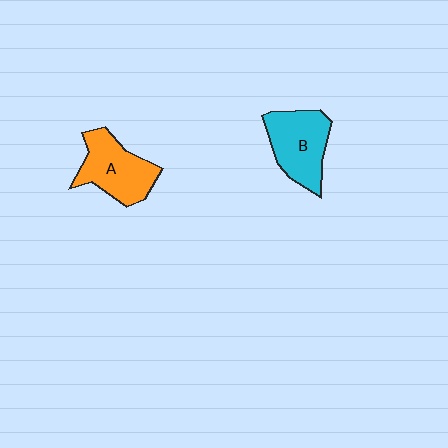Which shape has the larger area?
Shape B (cyan).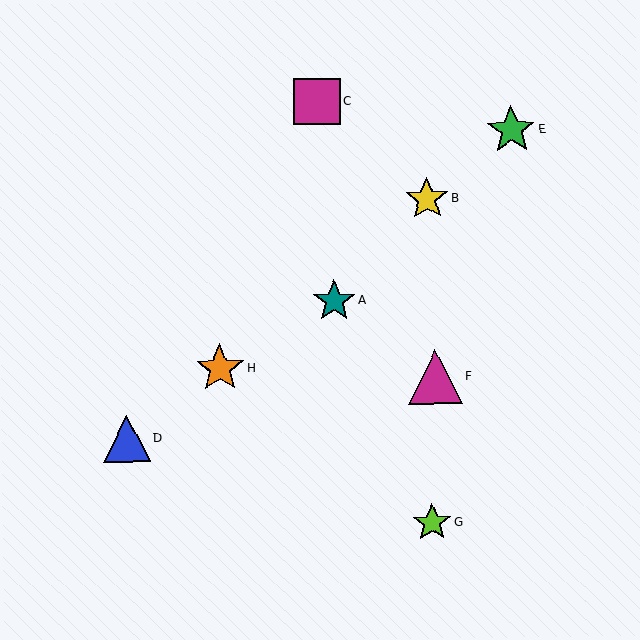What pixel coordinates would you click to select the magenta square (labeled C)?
Click at (317, 101) to select the magenta square C.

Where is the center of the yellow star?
The center of the yellow star is at (427, 199).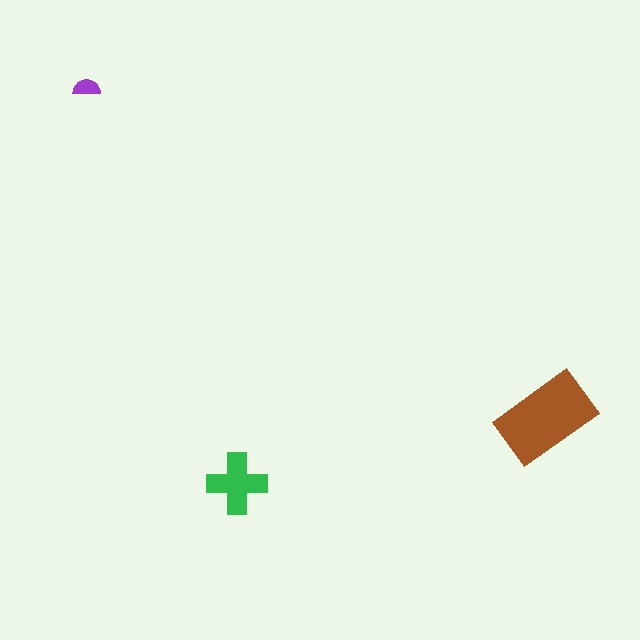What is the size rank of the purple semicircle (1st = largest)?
3rd.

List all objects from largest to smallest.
The brown rectangle, the green cross, the purple semicircle.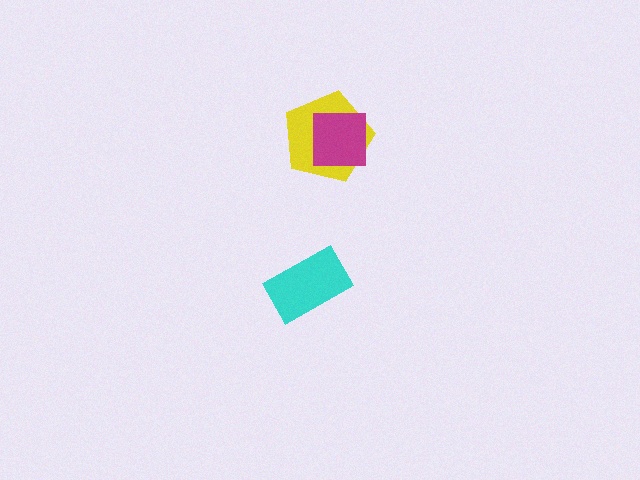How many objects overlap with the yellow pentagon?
1 object overlaps with the yellow pentagon.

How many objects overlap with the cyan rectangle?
0 objects overlap with the cyan rectangle.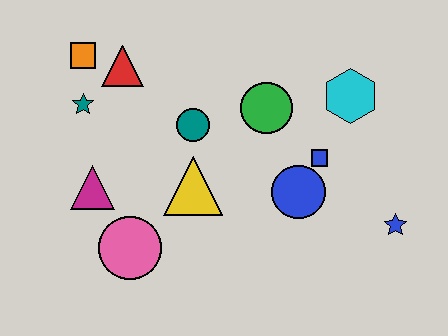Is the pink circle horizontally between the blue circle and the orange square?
Yes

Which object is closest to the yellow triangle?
The teal circle is closest to the yellow triangle.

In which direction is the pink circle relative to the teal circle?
The pink circle is below the teal circle.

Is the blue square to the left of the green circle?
No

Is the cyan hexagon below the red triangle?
Yes